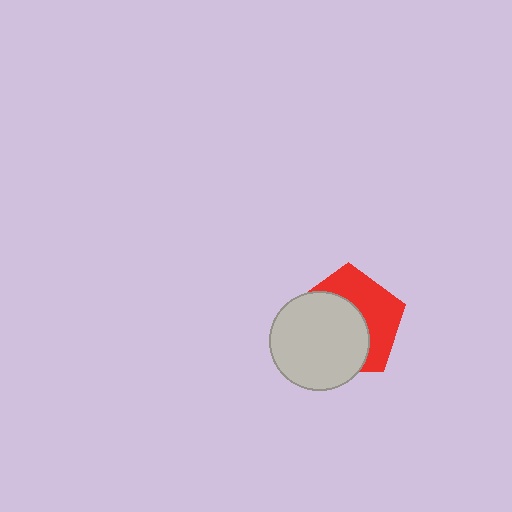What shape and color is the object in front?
The object in front is a light gray circle.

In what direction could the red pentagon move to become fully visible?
The red pentagon could move toward the upper-right. That would shift it out from behind the light gray circle entirely.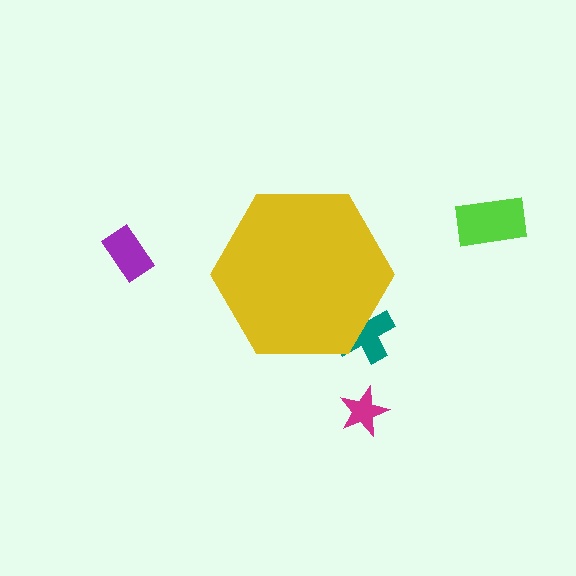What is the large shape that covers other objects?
A yellow hexagon.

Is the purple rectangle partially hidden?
No, the purple rectangle is fully visible.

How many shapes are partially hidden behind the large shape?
1 shape is partially hidden.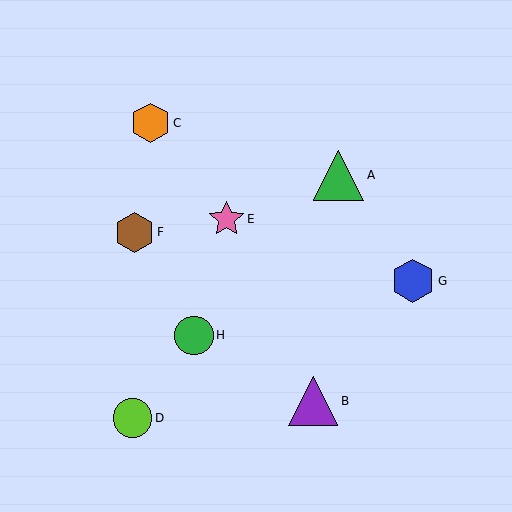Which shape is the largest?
The green triangle (labeled A) is the largest.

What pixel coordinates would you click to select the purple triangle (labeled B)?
Click at (313, 401) to select the purple triangle B.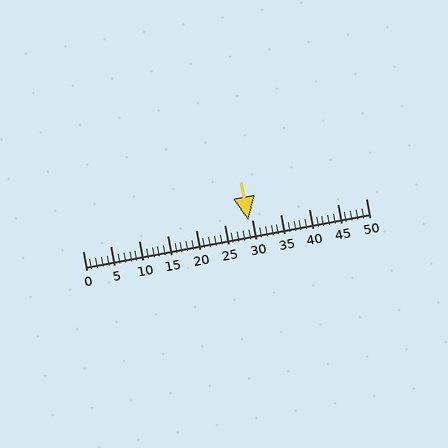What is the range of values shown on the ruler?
The ruler shows values from 0 to 50.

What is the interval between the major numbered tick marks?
The major tick marks are spaced 5 units apart.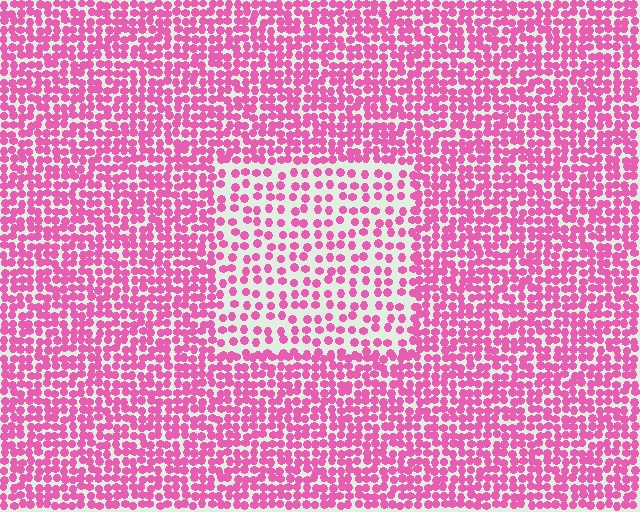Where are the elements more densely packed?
The elements are more densely packed outside the rectangle boundary.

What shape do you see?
I see a rectangle.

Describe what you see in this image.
The image contains small pink elements arranged at two different densities. A rectangle-shaped region is visible where the elements are less densely packed than the surrounding area.